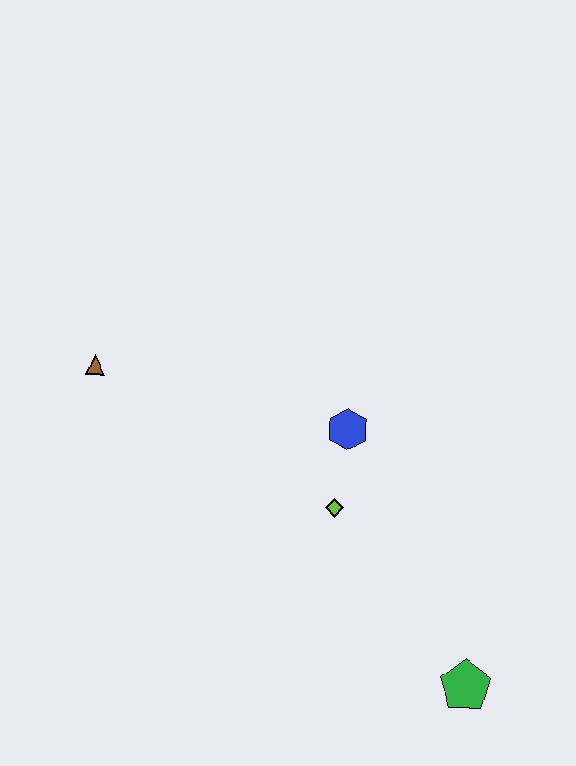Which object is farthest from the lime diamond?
The brown triangle is farthest from the lime diamond.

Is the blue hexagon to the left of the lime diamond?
No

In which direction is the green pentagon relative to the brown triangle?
The green pentagon is to the right of the brown triangle.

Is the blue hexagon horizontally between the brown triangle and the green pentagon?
Yes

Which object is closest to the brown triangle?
The blue hexagon is closest to the brown triangle.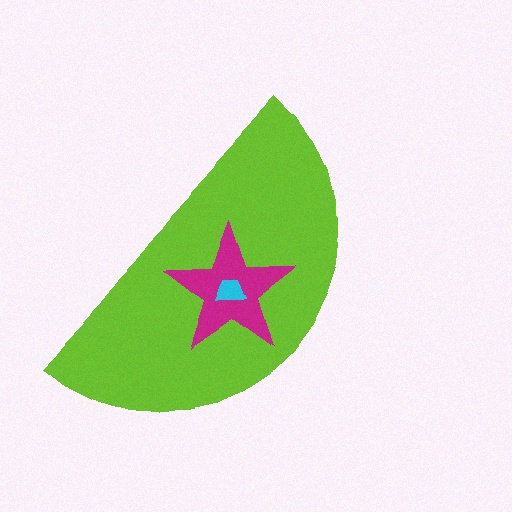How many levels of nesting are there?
3.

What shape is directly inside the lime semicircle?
The magenta star.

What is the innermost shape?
The cyan trapezoid.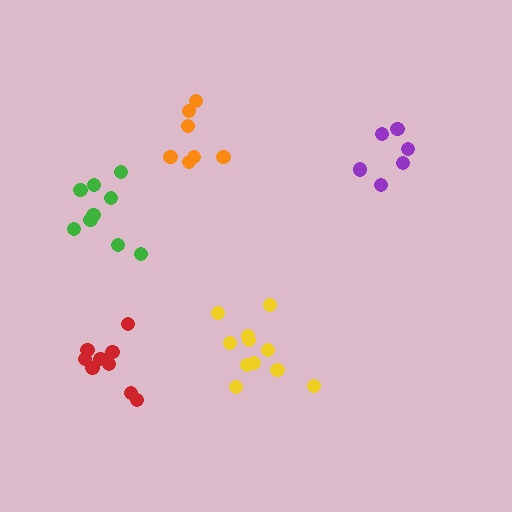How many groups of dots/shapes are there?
There are 5 groups.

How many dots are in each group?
Group 1: 11 dots, Group 2: 7 dots, Group 3: 6 dots, Group 4: 9 dots, Group 5: 9 dots (42 total).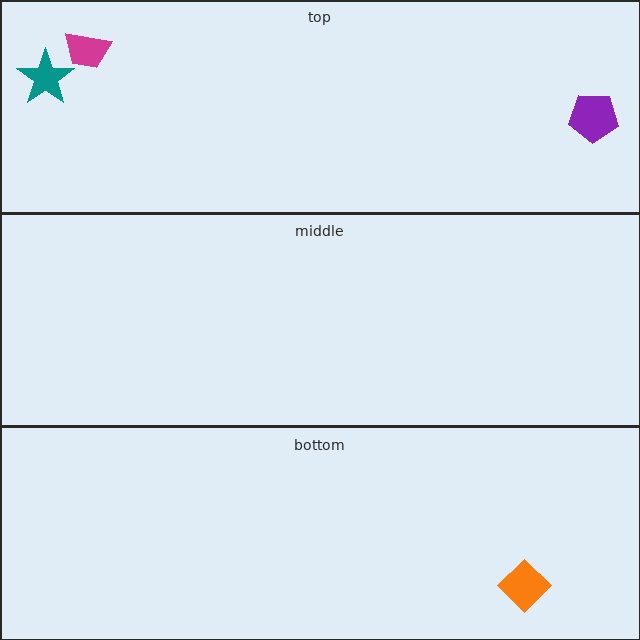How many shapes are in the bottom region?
1.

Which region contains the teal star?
The top region.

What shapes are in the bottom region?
The orange diamond.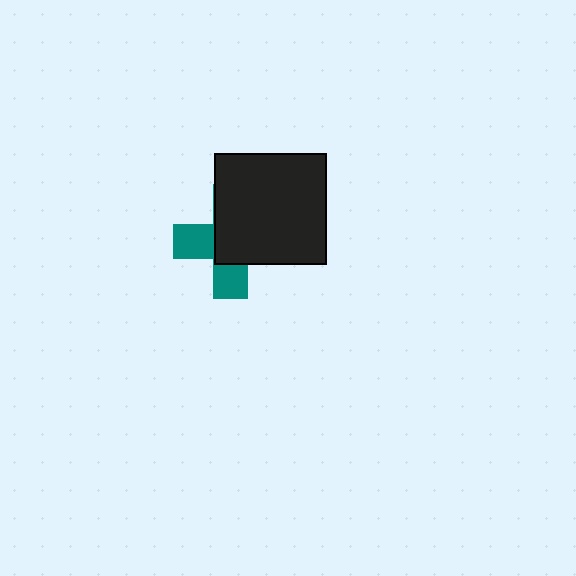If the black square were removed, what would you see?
You would see the complete teal cross.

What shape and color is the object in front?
The object in front is a black square.